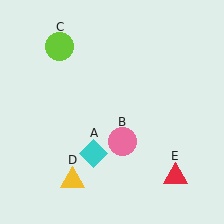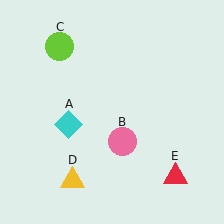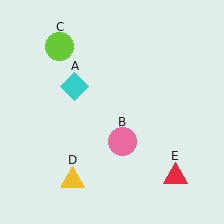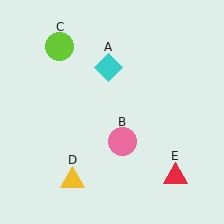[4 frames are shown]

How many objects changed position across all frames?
1 object changed position: cyan diamond (object A).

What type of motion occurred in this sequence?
The cyan diamond (object A) rotated clockwise around the center of the scene.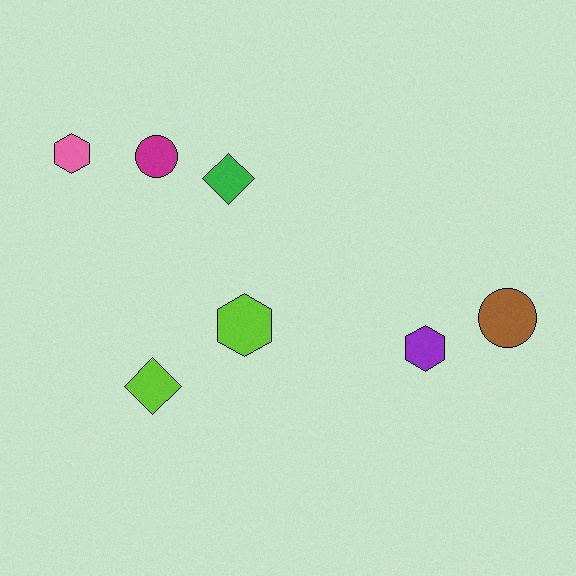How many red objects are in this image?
There are no red objects.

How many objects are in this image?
There are 7 objects.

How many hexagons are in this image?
There are 3 hexagons.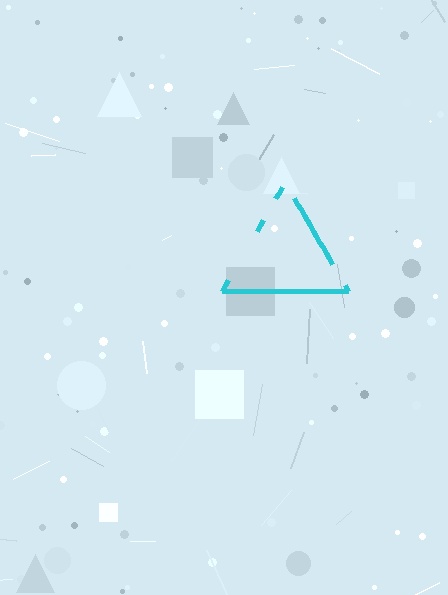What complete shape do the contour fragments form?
The contour fragments form a triangle.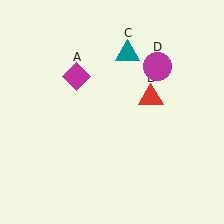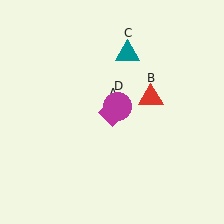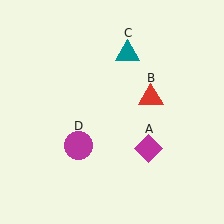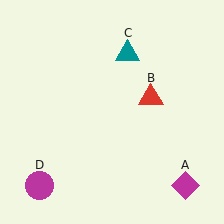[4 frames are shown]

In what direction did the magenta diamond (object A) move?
The magenta diamond (object A) moved down and to the right.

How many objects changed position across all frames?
2 objects changed position: magenta diamond (object A), magenta circle (object D).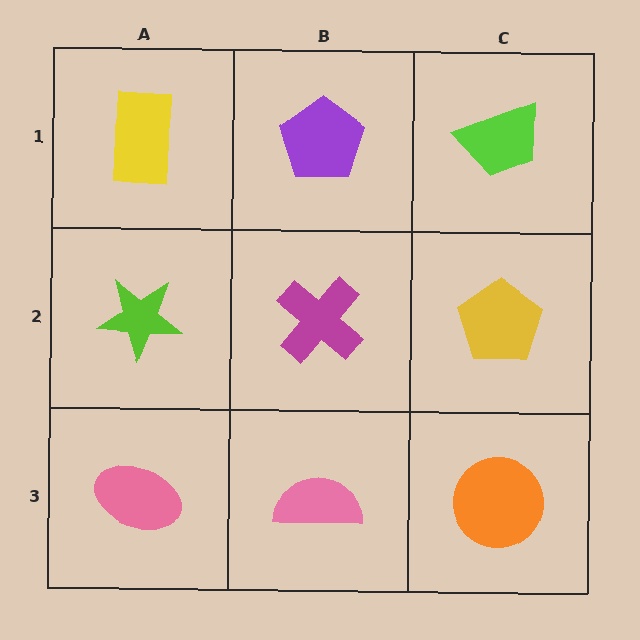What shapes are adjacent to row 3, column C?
A yellow pentagon (row 2, column C), a pink semicircle (row 3, column B).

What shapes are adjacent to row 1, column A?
A lime star (row 2, column A), a purple pentagon (row 1, column B).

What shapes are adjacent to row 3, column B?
A magenta cross (row 2, column B), a pink ellipse (row 3, column A), an orange circle (row 3, column C).